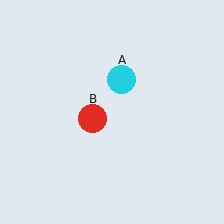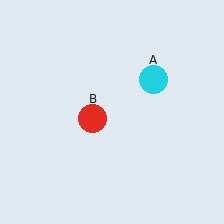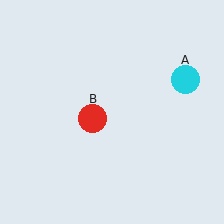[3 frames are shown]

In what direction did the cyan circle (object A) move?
The cyan circle (object A) moved right.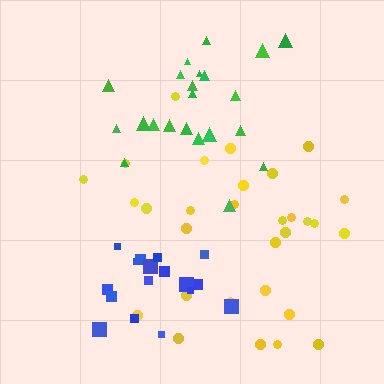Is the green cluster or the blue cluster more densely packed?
Blue.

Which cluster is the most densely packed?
Blue.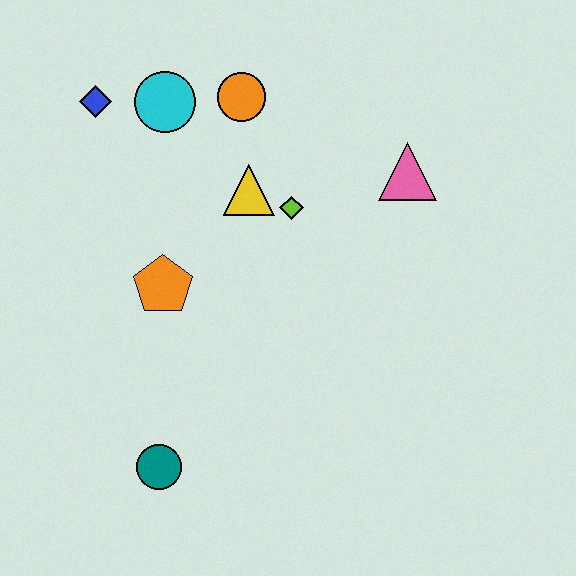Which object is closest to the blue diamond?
The cyan circle is closest to the blue diamond.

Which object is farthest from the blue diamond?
The teal circle is farthest from the blue diamond.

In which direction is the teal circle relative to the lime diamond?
The teal circle is below the lime diamond.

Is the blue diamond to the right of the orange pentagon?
No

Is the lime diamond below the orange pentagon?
No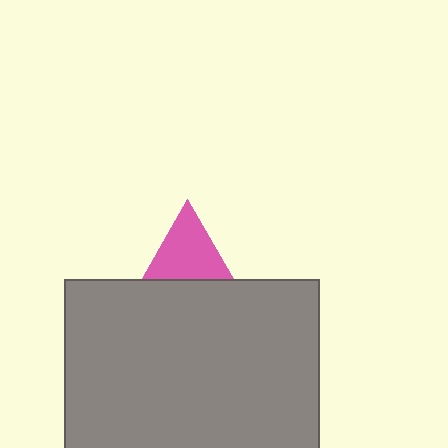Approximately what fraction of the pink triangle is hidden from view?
Roughly 50% of the pink triangle is hidden behind the gray rectangle.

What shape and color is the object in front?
The object in front is a gray rectangle.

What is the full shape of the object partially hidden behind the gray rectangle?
The partially hidden object is a pink triangle.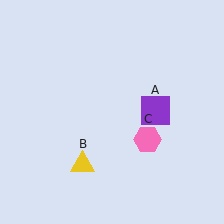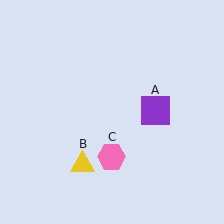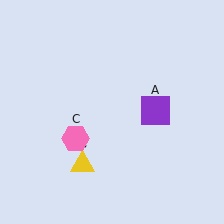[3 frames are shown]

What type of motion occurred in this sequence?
The pink hexagon (object C) rotated clockwise around the center of the scene.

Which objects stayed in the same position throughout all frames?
Purple square (object A) and yellow triangle (object B) remained stationary.